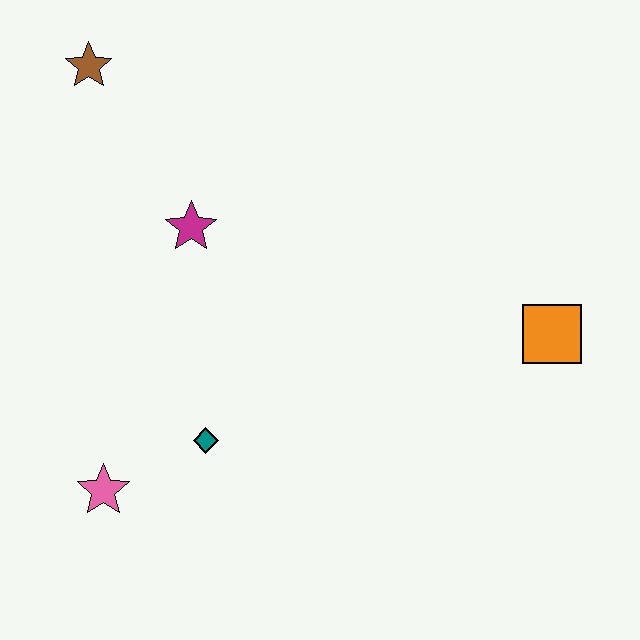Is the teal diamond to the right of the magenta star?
Yes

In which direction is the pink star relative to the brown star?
The pink star is below the brown star.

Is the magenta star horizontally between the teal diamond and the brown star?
Yes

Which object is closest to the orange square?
The teal diamond is closest to the orange square.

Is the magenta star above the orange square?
Yes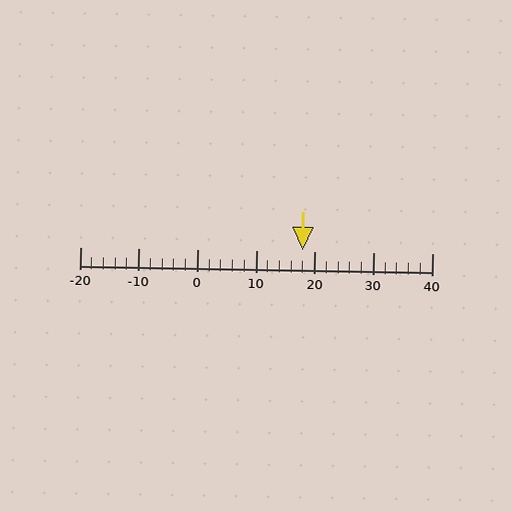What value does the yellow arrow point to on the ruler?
The yellow arrow points to approximately 18.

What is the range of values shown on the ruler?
The ruler shows values from -20 to 40.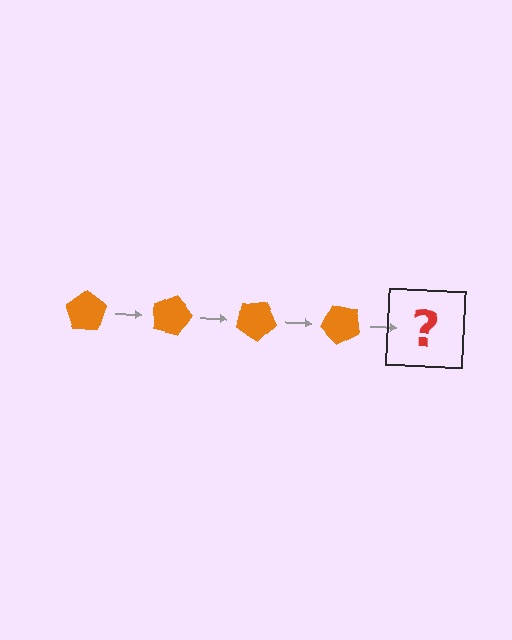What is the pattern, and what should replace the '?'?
The pattern is that the pentagon rotates 15 degrees each step. The '?' should be an orange pentagon rotated 60 degrees.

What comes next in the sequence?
The next element should be an orange pentagon rotated 60 degrees.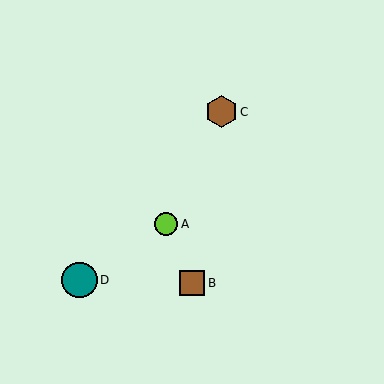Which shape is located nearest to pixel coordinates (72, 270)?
The teal circle (labeled D) at (79, 280) is nearest to that location.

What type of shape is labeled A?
Shape A is a lime circle.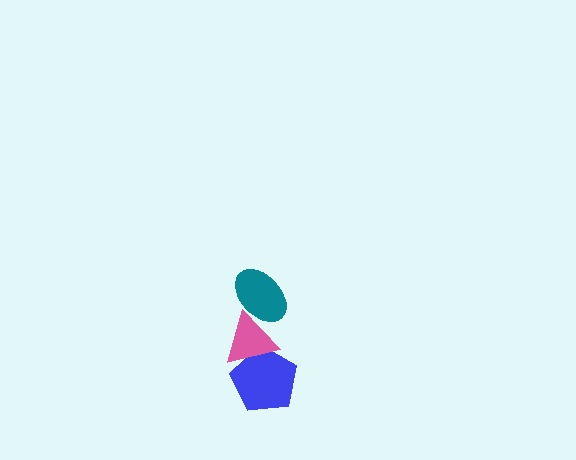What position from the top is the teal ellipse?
The teal ellipse is 1st from the top.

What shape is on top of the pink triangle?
The teal ellipse is on top of the pink triangle.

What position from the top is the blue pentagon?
The blue pentagon is 3rd from the top.